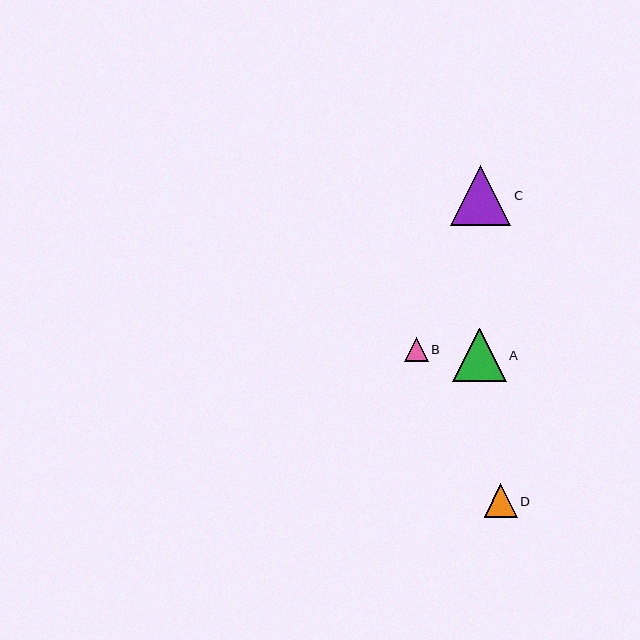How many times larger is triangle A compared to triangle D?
Triangle A is approximately 1.6 times the size of triangle D.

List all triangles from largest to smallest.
From largest to smallest: C, A, D, B.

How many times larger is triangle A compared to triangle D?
Triangle A is approximately 1.6 times the size of triangle D.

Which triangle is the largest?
Triangle C is the largest with a size of approximately 61 pixels.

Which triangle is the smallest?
Triangle B is the smallest with a size of approximately 23 pixels.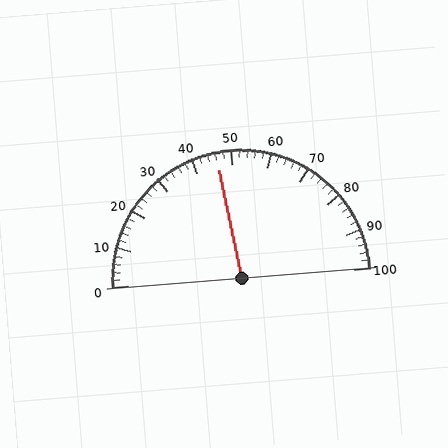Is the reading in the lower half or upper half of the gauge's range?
The reading is in the lower half of the range (0 to 100).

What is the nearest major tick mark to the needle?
The nearest major tick mark is 50.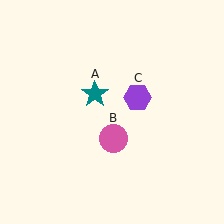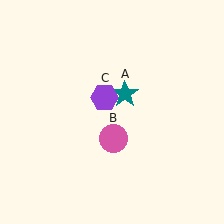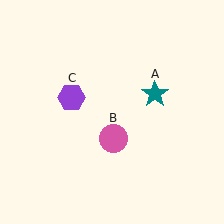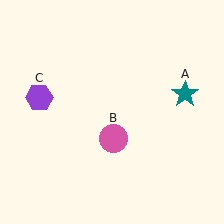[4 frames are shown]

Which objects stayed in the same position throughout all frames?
Pink circle (object B) remained stationary.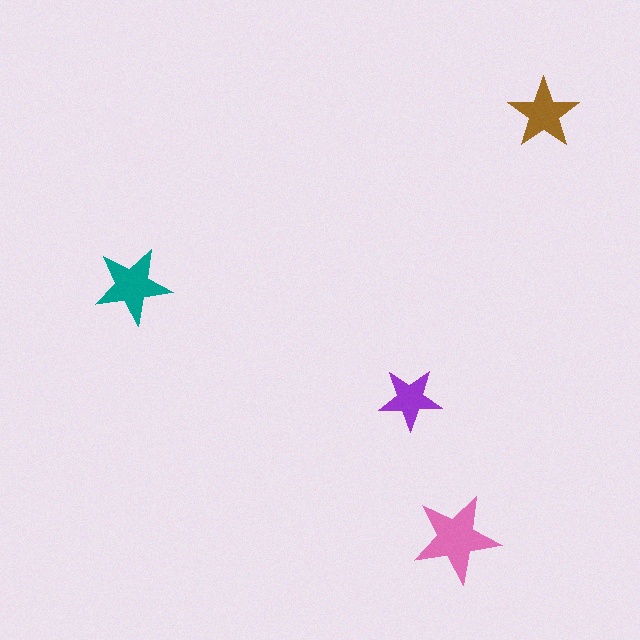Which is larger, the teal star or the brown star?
The teal one.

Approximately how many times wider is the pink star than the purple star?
About 1.5 times wider.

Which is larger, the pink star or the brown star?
The pink one.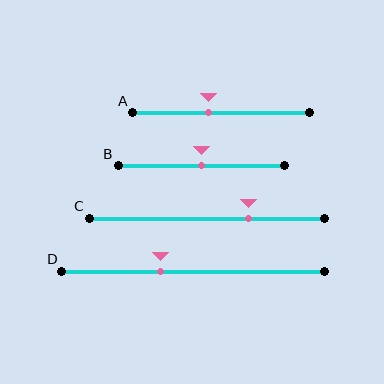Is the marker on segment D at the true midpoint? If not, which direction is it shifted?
No, the marker on segment D is shifted to the left by about 12% of the segment length.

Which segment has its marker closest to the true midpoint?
Segment B has its marker closest to the true midpoint.